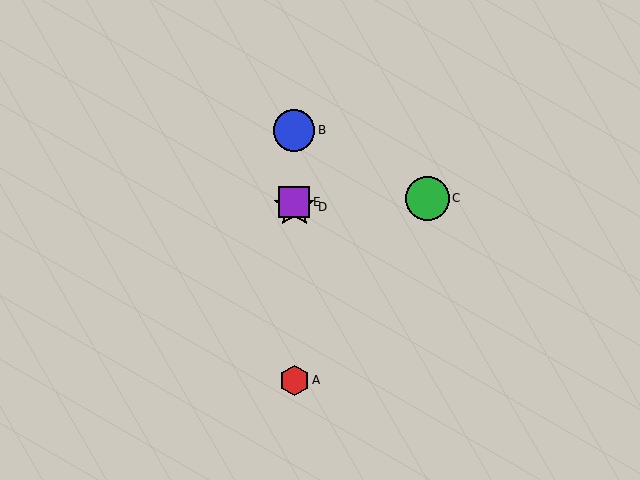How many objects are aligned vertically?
4 objects (A, B, D, E) are aligned vertically.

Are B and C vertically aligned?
No, B is at x≈294 and C is at x≈427.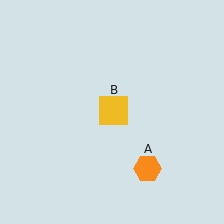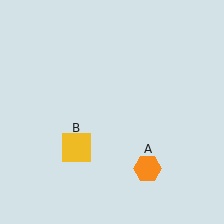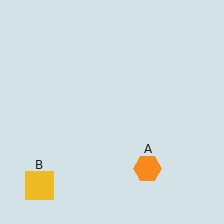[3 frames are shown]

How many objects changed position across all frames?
1 object changed position: yellow square (object B).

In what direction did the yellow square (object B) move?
The yellow square (object B) moved down and to the left.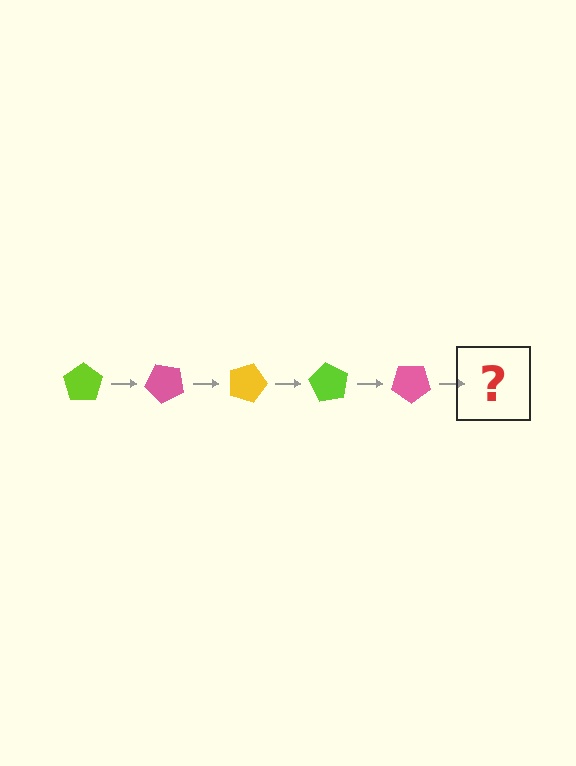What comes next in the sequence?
The next element should be a yellow pentagon, rotated 225 degrees from the start.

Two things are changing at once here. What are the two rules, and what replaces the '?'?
The two rules are that it rotates 45 degrees each step and the color cycles through lime, pink, and yellow. The '?' should be a yellow pentagon, rotated 225 degrees from the start.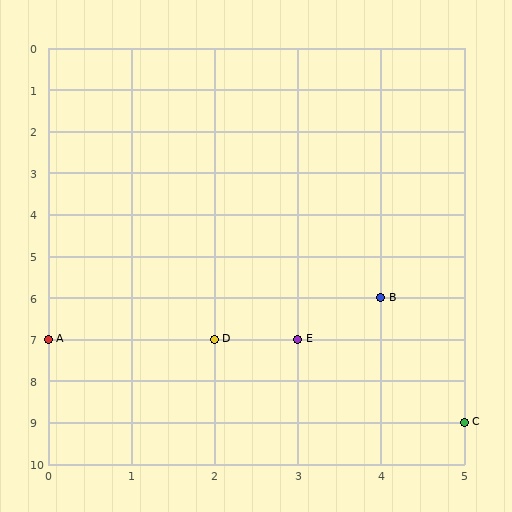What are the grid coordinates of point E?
Point E is at grid coordinates (3, 7).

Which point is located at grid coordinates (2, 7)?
Point D is at (2, 7).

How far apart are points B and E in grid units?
Points B and E are 1 column and 1 row apart (about 1.4 grid units diagonally).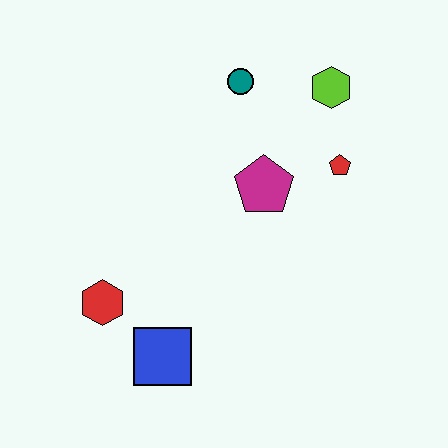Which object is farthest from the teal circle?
The blue square is farthest from the teal circle.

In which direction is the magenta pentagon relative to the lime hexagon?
The magenta pentagon is below the lime hexagon.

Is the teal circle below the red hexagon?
No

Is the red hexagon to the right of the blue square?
No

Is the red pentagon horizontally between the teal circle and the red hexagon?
No